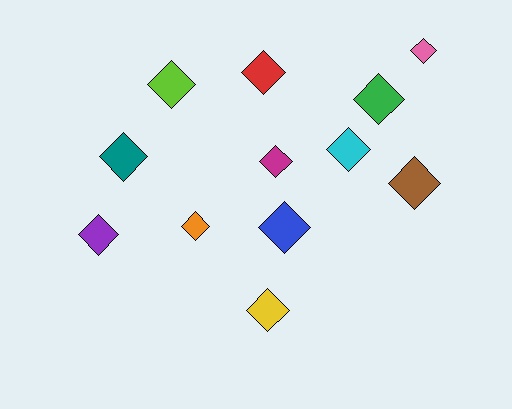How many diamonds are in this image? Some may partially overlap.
There are 12 diamonds.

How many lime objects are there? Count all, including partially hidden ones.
There is 1 lime object.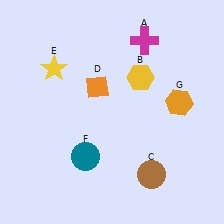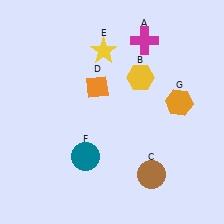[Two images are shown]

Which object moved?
The yellow star (E) moved right.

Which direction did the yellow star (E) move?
The yellow star (E) moved right.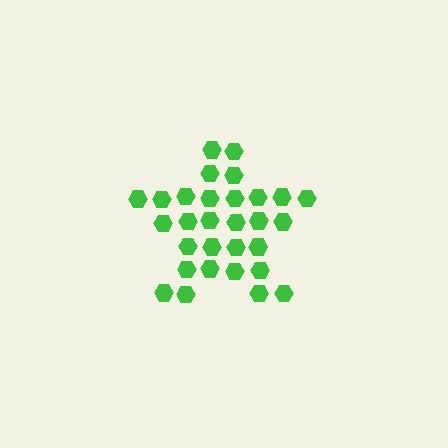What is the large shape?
The large shape is a star.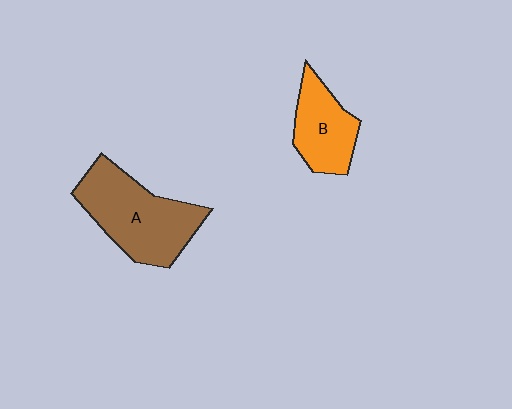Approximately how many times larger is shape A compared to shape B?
Approximately 1.6 times.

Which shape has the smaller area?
Shape B (orange).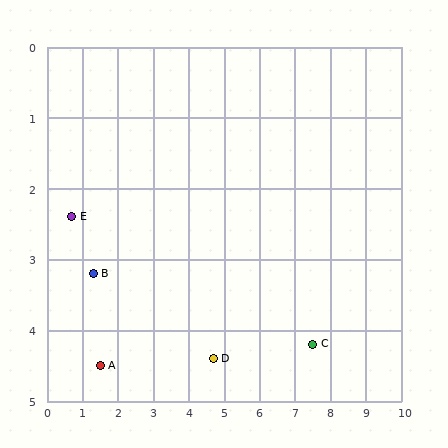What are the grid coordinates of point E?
Point E is at approximately (0.7, 2.4).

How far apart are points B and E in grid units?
Points B and E are about 1.0 grid units apart.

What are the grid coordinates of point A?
Point A is at approximately (1.5, 4.5).